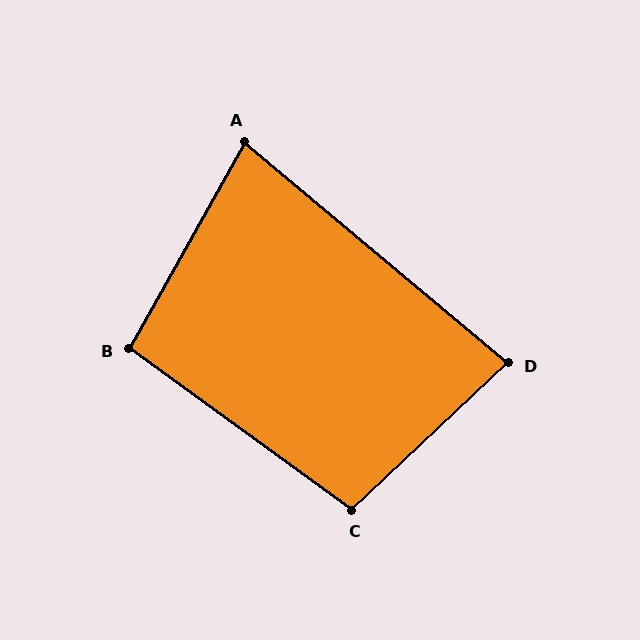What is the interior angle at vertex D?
Approximately 83 degrees (acute).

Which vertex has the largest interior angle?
C, at approximately 101 degrees.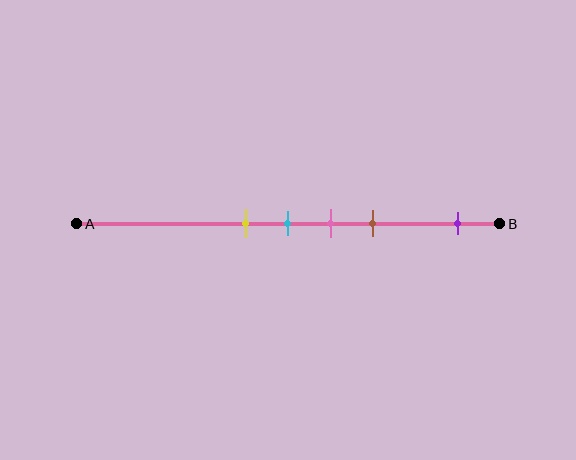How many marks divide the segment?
There are 5 marks dividing the segment.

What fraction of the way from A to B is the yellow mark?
The yellow mark is approximately 40% (0.4) of the way from A to B.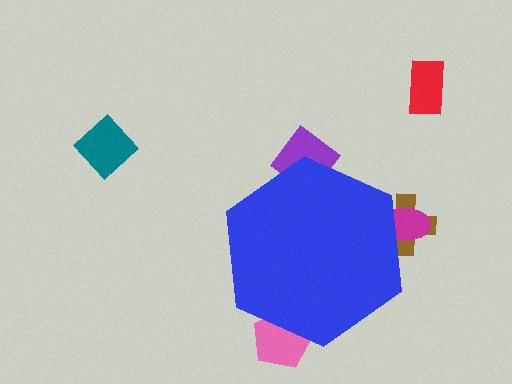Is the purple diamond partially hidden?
Yes, the purple diamond is partially hidden behind the blue hexagon.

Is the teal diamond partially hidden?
No, the teal diamond is fully visible.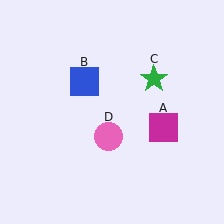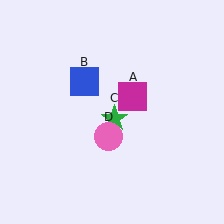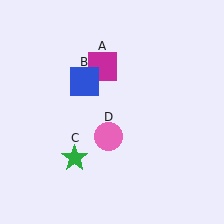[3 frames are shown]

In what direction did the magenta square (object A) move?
The magenta square (object A) moved up and to the left.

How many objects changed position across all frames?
2 objects changed position: magenta square (object A), green star (object C).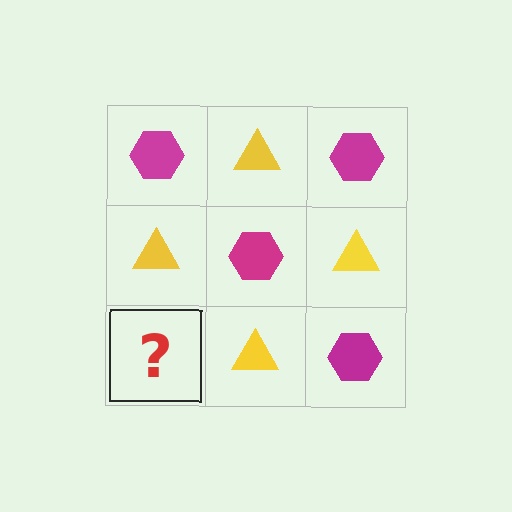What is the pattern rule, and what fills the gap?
The rule is that it alternates magenta hexagon and yellow triangle in a checkerboard pattern. The gap should be filled with a magenta hexagon.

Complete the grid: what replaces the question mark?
The question mark should be replaced with a magenta hexagon.